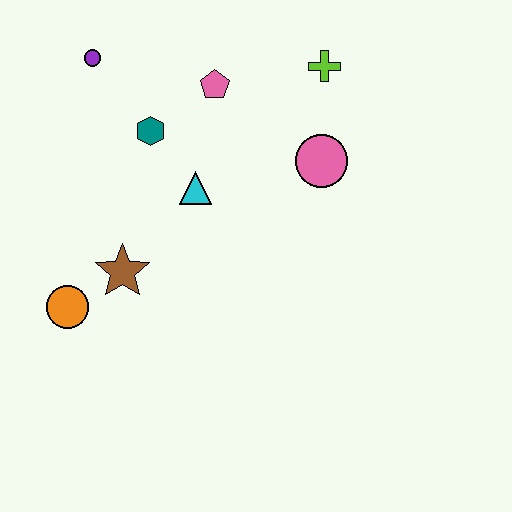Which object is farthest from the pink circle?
The orange circle is farthest from the pink circle.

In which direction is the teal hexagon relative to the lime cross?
The teal hexagon is to the left of the lime cross.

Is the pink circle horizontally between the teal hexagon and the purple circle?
No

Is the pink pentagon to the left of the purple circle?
No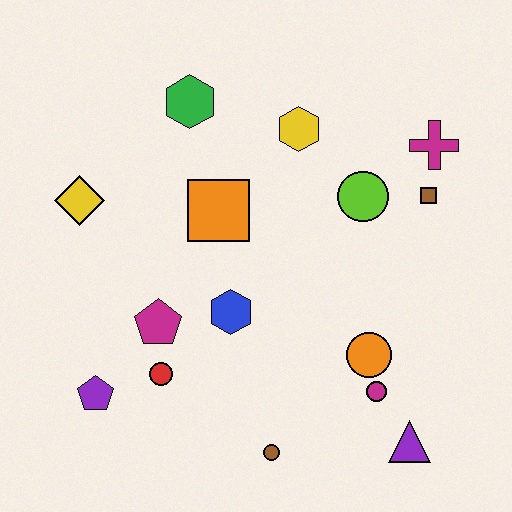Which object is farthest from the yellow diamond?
The purple triangle is farthest from the yellow diamond.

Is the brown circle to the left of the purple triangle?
Yes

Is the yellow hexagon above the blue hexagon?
Yes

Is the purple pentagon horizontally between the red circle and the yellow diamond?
Yes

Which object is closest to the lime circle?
The brown square is closest to the lime circle.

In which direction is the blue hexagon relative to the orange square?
The blue hexagon is below the orange square.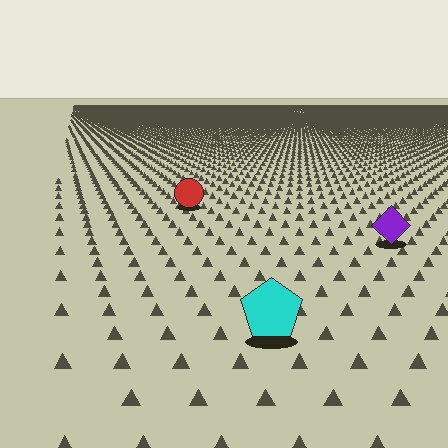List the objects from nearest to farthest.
From nearest to farthest: the cyan pentagon, the purple diamond, the red circle.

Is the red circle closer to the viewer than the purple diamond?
No. The purple diamond is closer — you can tell from the texture gradient: the ground texture is coarser near it.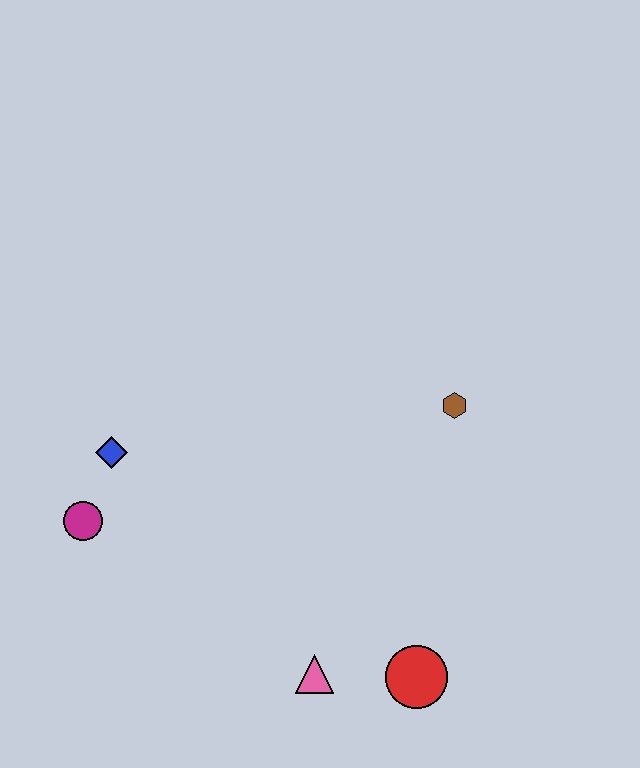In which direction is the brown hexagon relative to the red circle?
The brown hexagon is above the red circle.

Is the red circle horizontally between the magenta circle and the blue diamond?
No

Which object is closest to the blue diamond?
The magenta circle is closest to the blue diamond.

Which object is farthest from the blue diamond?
The red circle is farthest from the blue diamond.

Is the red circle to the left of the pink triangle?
No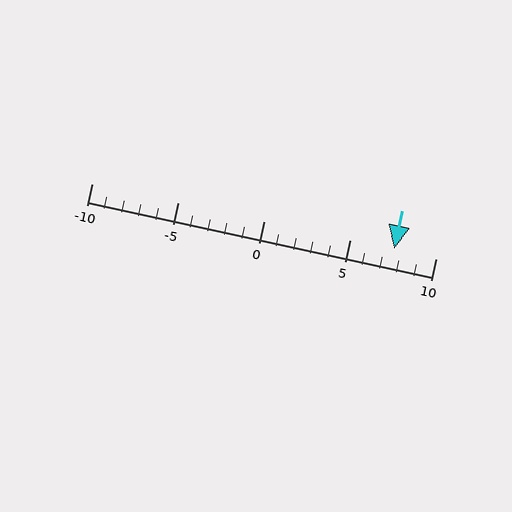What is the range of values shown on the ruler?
The ruler shows values from -10 to 10.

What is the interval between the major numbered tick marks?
The major tick marks are spaced 5 units apart.